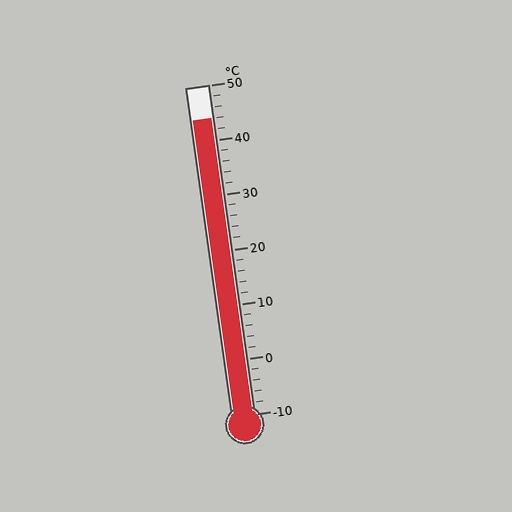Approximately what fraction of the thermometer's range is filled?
The thermometer is filled to approximately 90% of its range.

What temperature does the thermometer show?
The thermometer shows approximately 44°C.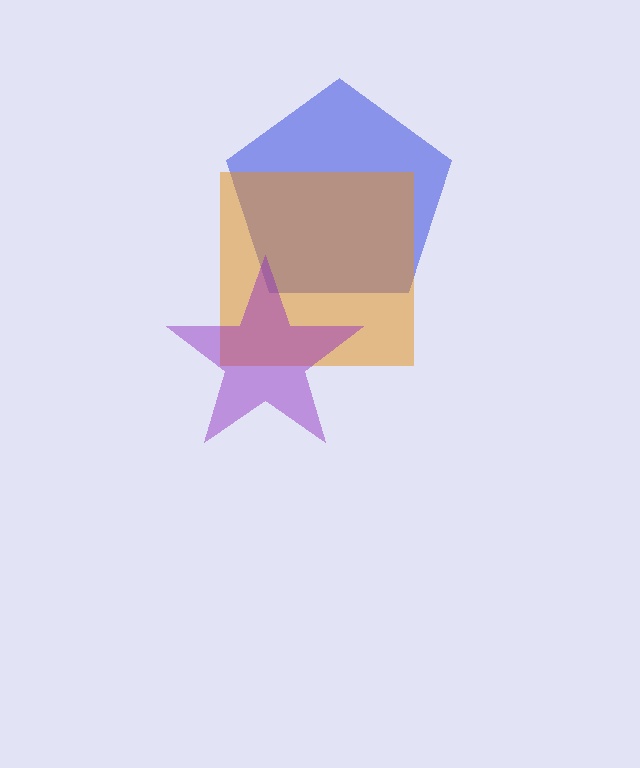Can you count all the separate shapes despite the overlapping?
Yes, there are 3 separate shapes.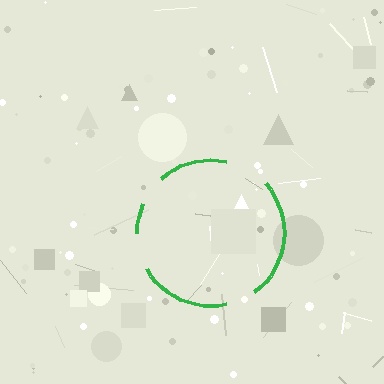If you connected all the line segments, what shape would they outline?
They would outline a circle.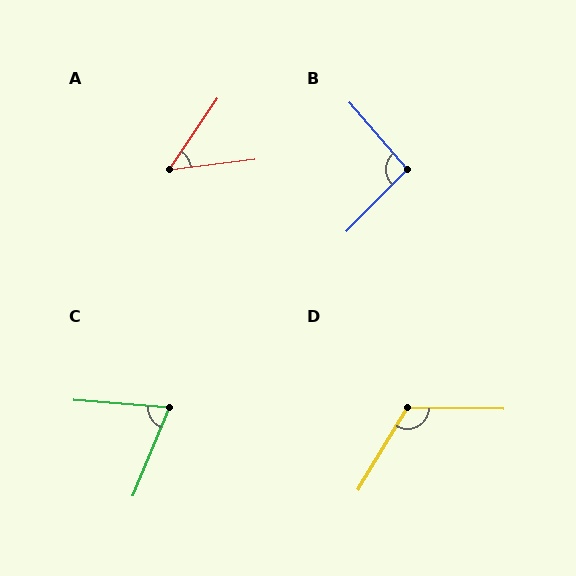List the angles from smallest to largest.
A (49°), C (72°), B (94°), D (120°).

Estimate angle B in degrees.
Approximately 94 degrees.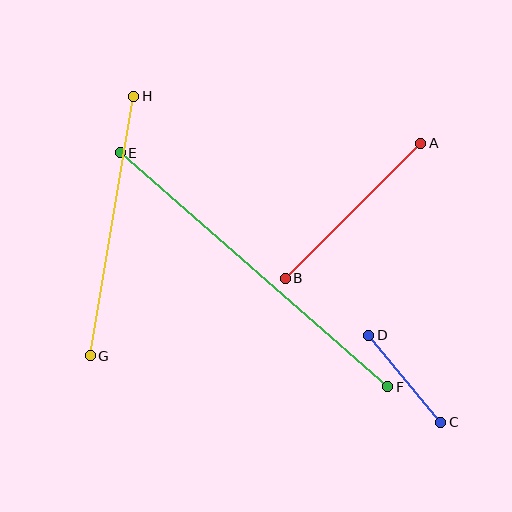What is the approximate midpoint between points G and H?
The midpoint is at approximately (112, 226) pixels.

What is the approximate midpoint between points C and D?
The midpoint is at approximately (405, 379) pixels.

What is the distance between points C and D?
The distance is approximately 113 pixels.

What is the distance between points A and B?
The distance is approximately 192 pixels.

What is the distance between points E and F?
The distance is approximately 356 pixels.